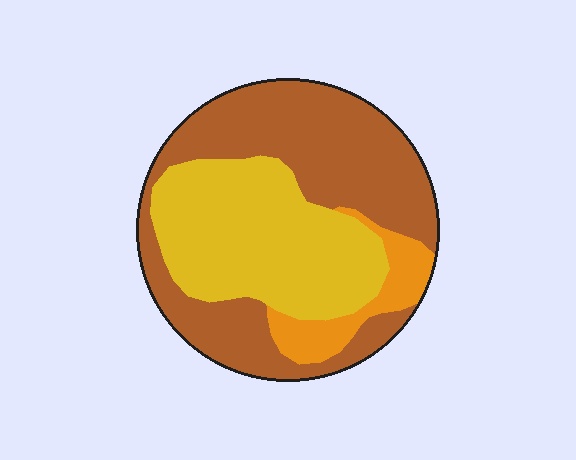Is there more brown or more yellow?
Brown.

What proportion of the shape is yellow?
Yellow takes up about three eighths (3/8) of the shape.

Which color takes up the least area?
Orange, at roughly 10%.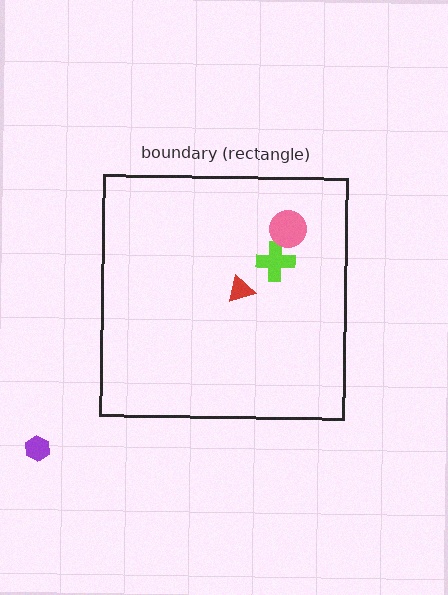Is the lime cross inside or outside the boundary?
Inside.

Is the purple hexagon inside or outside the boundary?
Outside.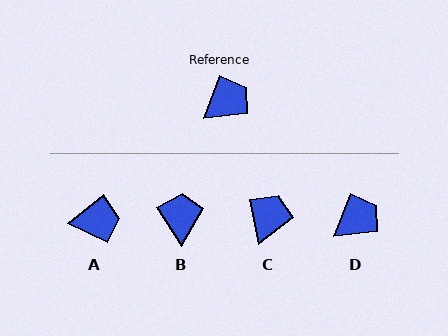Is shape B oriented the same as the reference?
No, it is off by about 53 degrees.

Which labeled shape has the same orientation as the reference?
D.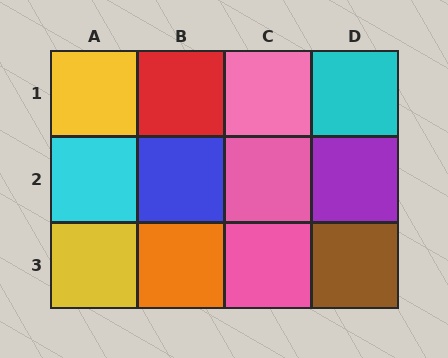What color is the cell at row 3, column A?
Yellow.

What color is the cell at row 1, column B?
Red.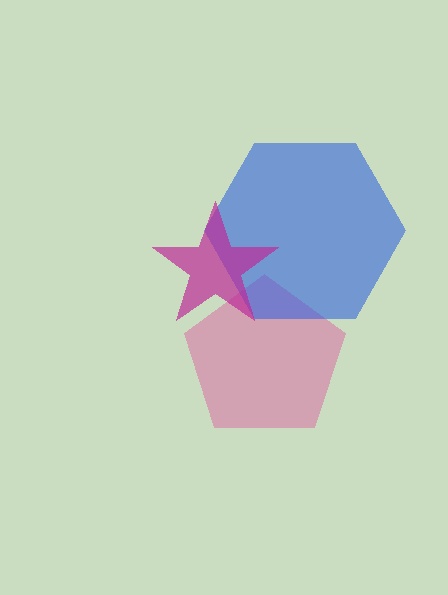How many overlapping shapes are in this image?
There are 3 overlapping shapes in the image.